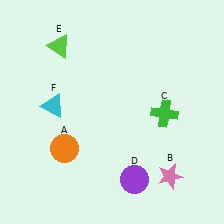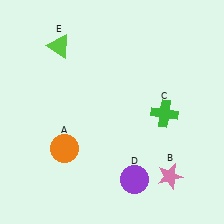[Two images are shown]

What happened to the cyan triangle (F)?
The cyan triangle (F) was removed in Image 2. It was in the top-left area of Image 1.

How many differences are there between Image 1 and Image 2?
There is 1 difference between the two images.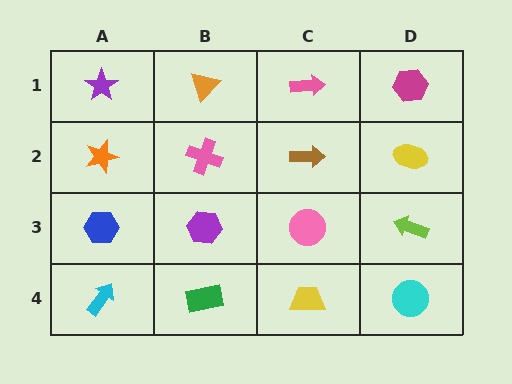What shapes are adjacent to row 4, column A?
A blue hexagon (row 3, column A), a green rectangle (row 4, column B).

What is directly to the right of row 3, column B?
A pink circle.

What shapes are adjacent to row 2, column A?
A purple star (row 1, column A), a blue hexagon (row 3, column A), a pink cross (row 2, column B).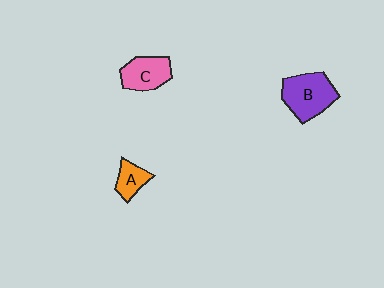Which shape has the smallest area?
Shape A (orange).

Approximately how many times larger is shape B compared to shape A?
Approximately 2.1 times.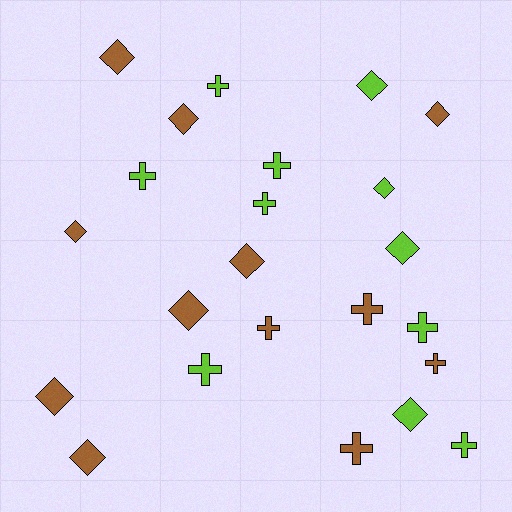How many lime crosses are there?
There are 7 lime crosses.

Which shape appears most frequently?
Diamond, with 12 objects.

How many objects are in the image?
There are 23 objects.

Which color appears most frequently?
Brown, with 12 objects.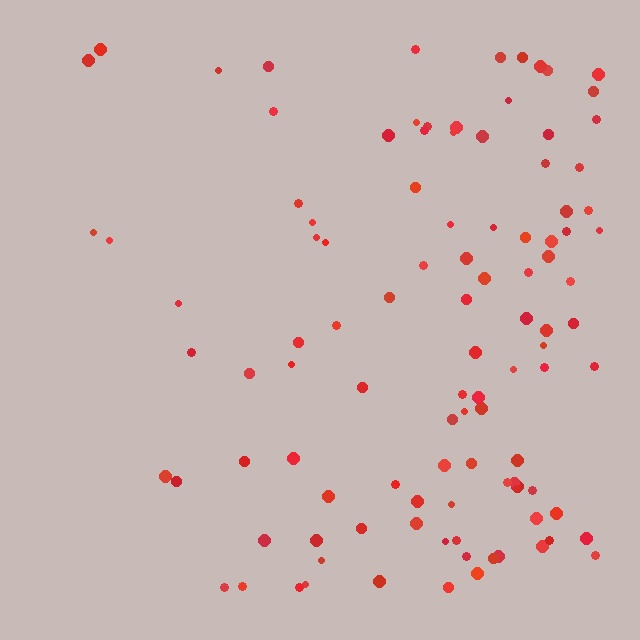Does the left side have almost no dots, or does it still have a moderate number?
Still a moderate number, just noticeably fewer than the right.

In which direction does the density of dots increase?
From left to right, with the right side densest.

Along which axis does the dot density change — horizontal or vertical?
Horizontal.